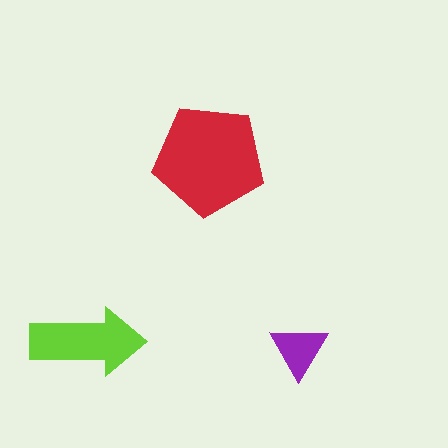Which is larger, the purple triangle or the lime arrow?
The lime arrow.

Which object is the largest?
The red pentagon.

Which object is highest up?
The red pentagon is topmost.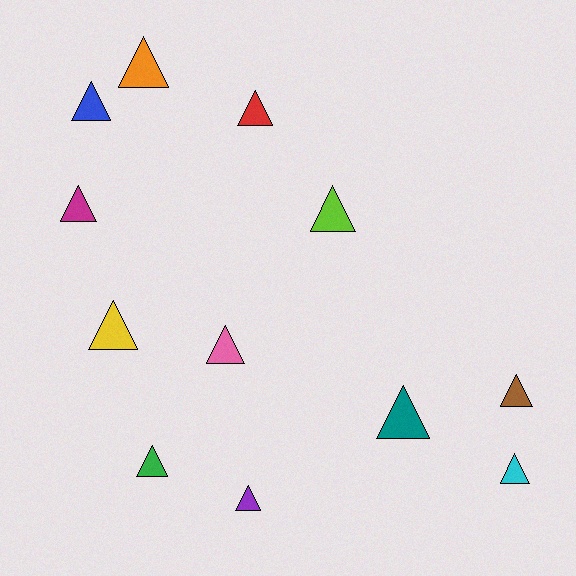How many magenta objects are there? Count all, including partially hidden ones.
There is 1 magenta object.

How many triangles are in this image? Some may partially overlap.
There are 12 triangles.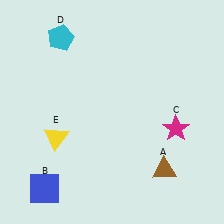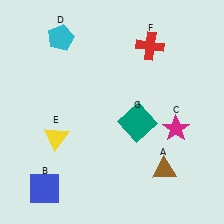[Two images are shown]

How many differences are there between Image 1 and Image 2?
There are 2 differences between the two images.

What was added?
A red cross (F), a teal square (G) were added in Image 2.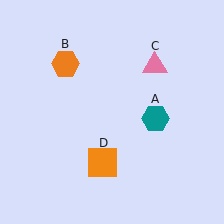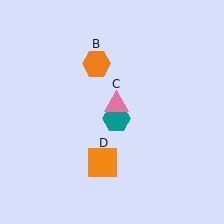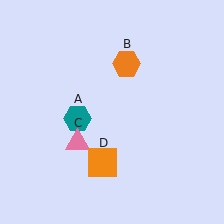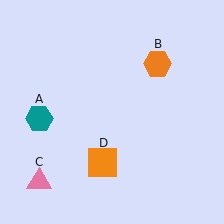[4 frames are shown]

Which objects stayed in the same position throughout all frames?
Orange square (object D) remained stationary.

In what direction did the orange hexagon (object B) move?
The orange hexagon (object B) moved right.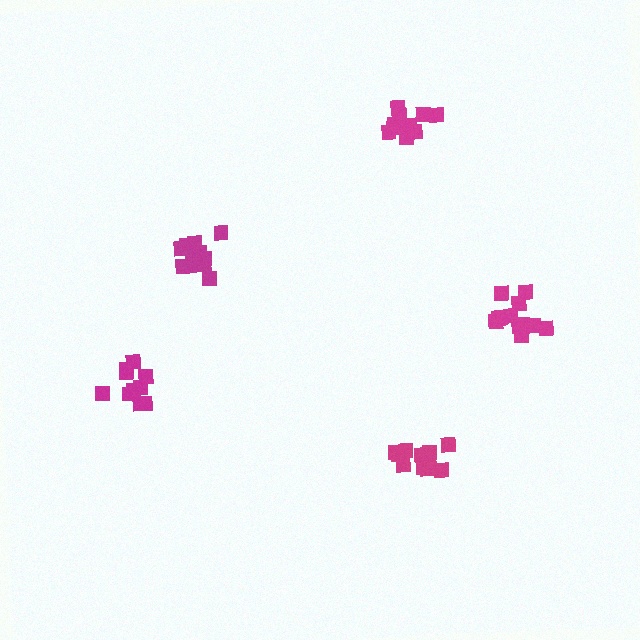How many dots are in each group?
Group 1: 12 dots, Group 2: 13 dots, Group 3: 10 dots, Group 4: 10 dots, Group 5: 12 dots (57 total).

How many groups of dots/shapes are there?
There are 5 groups.